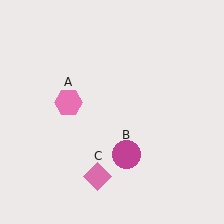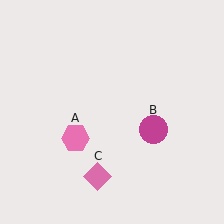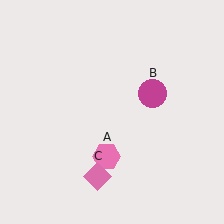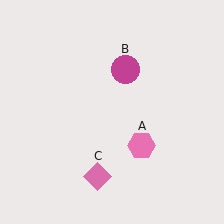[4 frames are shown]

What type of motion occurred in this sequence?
The pink hexagon (object A), magenta circle (object B) rotated counterclockwise around the center of the scene.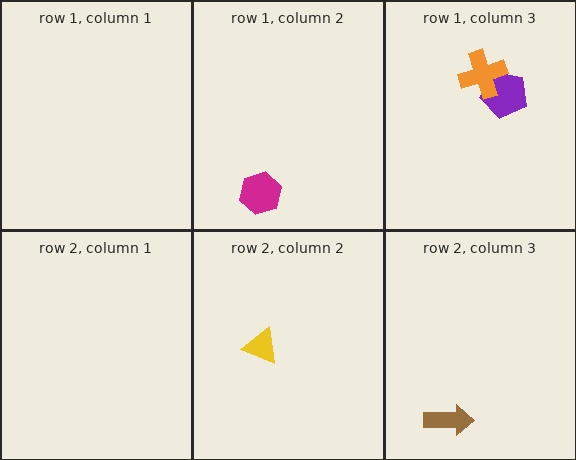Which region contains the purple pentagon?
The row 1, column 3 region.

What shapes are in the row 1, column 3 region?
The purple pentagon, the orange cross.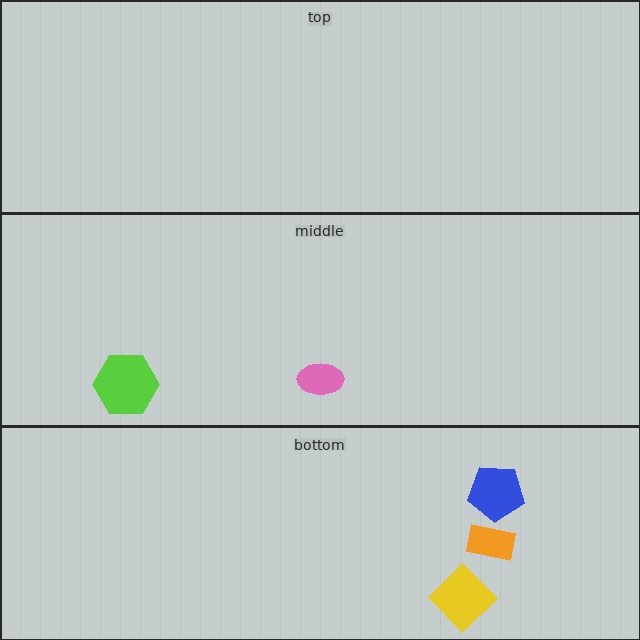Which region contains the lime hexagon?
The middle region.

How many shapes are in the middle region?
2.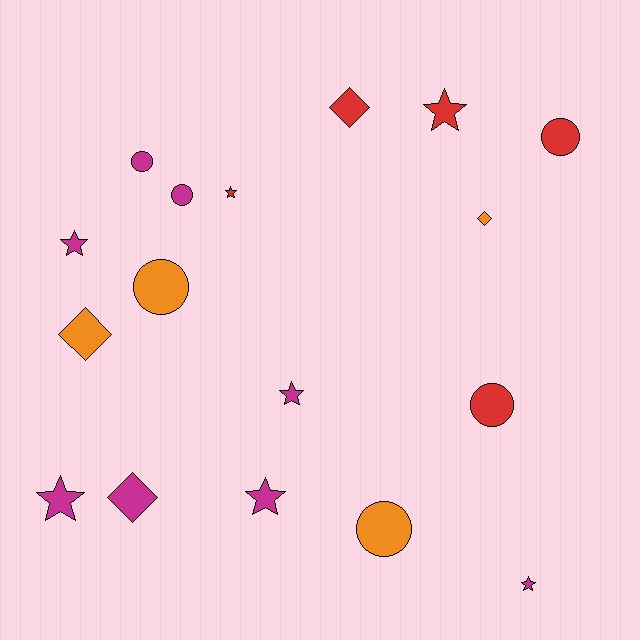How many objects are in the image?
There are 17 objects.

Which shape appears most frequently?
Star, with 7 objects.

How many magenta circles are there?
There are 2 magenta circles.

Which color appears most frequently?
Magenta, with 8 objects.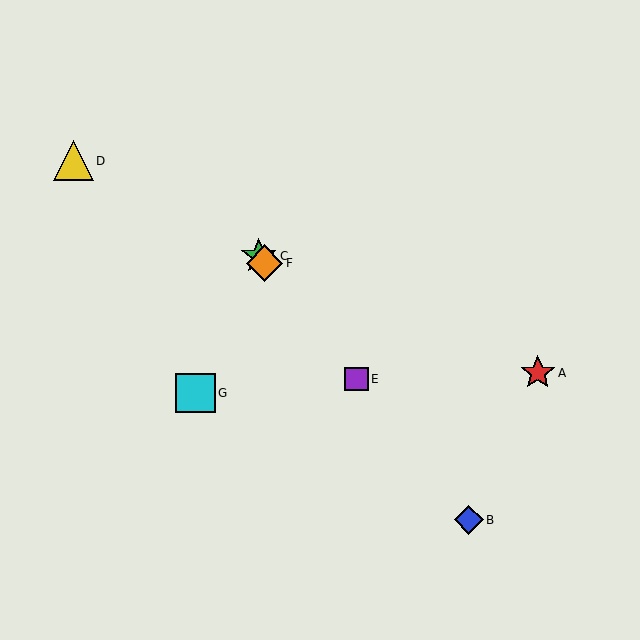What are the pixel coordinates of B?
Object B is at (469, 520).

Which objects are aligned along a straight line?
Objects B, C, E, F are aligned along a straight line.